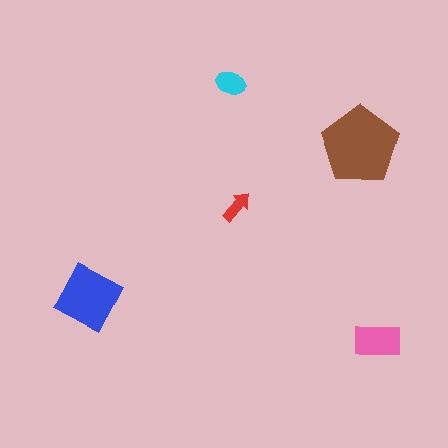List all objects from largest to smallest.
The brown pentagon, the blue diamond, the pink rectangle, the cyan ellipse, the red arrow.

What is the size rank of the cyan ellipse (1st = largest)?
4th.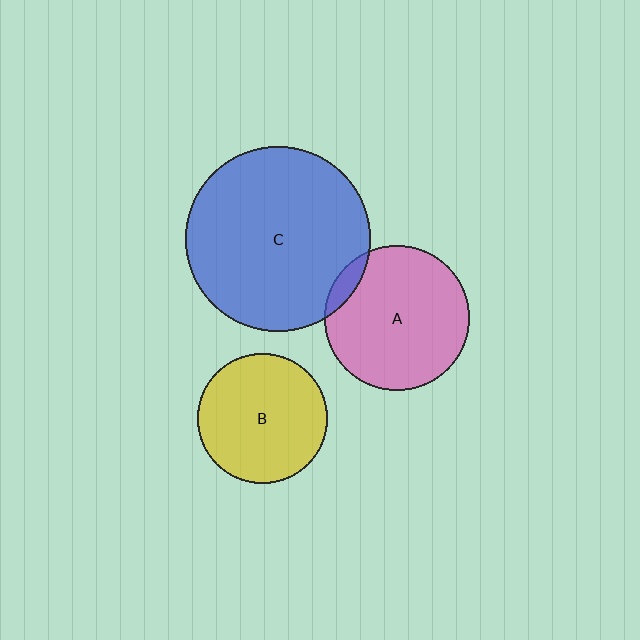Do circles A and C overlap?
Yes.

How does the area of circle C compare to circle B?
Approximately 2.0 times.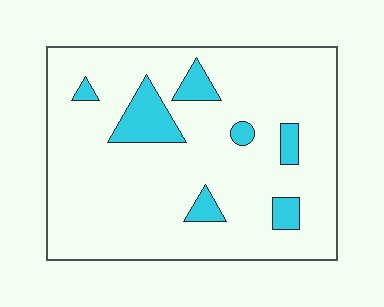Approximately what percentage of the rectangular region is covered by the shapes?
Approximately 10%.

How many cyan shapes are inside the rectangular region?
7.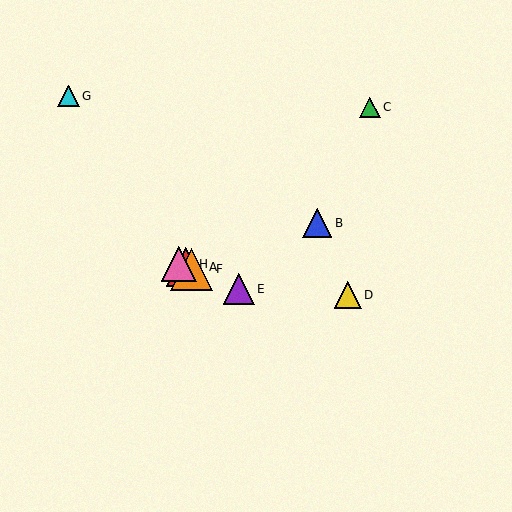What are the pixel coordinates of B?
Object B is at (317, 223).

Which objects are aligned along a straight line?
Objects A, E, F, H are aligned along a straight line.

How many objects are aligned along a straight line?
4 objects (A, E, F, H) are aligned along a straight line.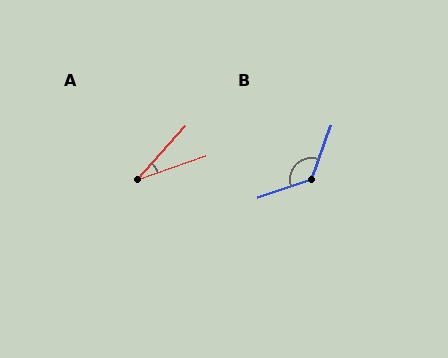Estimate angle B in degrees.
Approximately 129 degrees.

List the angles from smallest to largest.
A (29°), B (129°).